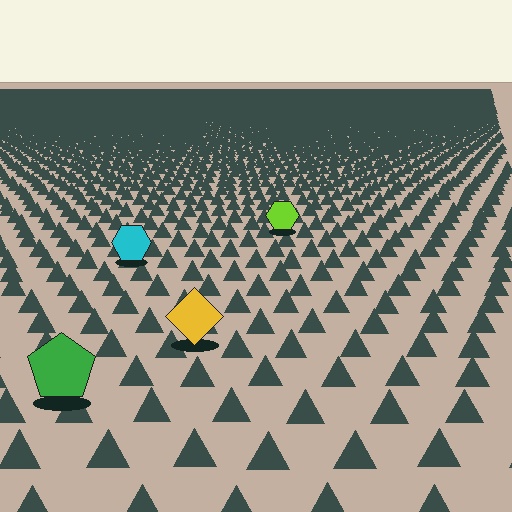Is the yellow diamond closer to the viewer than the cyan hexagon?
Yes. The yellow diamond is closer — you can tell from the texture gradient: the ground texture is coarser near it.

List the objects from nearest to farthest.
From nearest to farthest: the green pentagon, the yellow diamond, the cyan hexagon, the lime hexagon.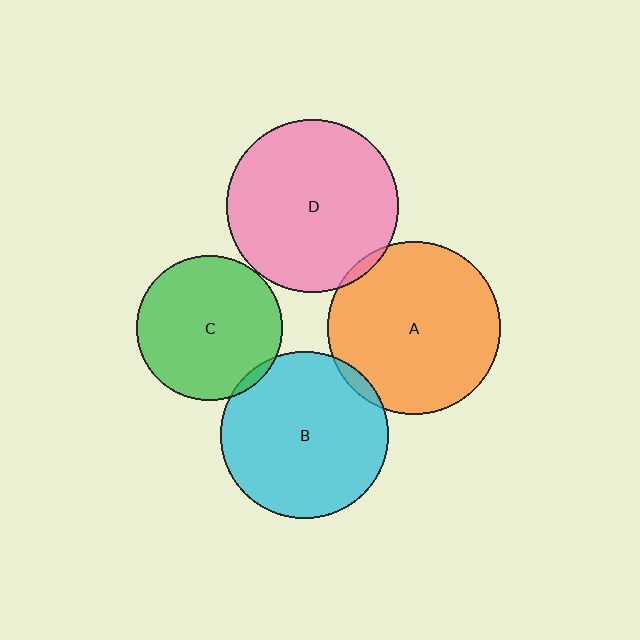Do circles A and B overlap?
Yes.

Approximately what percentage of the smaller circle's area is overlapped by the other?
Approximately 5%.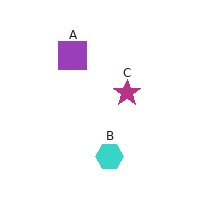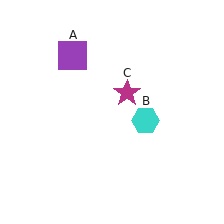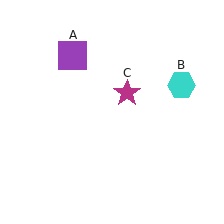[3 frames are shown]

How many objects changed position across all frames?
1 object changed position: cyan hexagon (object B).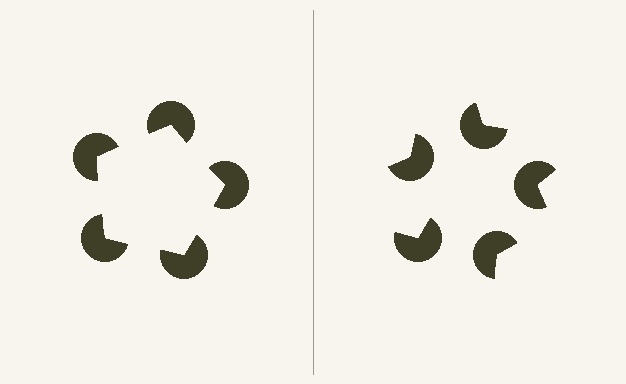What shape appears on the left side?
An illusory pentagon.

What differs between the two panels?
The pac-man discs are positioned identically on both sides; only the wedge orientations differ. On the left they align to a pentagon; on the right they are misaligned.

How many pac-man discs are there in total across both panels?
10 — 5 on each side.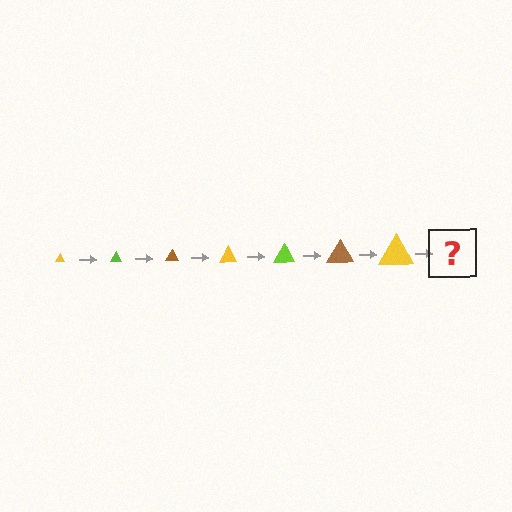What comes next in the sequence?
The next element should be a lime triangle, larger than the previous one.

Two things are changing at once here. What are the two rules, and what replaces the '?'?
The two rules are that the triangle grows larger each step and the color cycles through yellow, lime, and brown. The '?' should be a lime triangle, larger than the previous one.